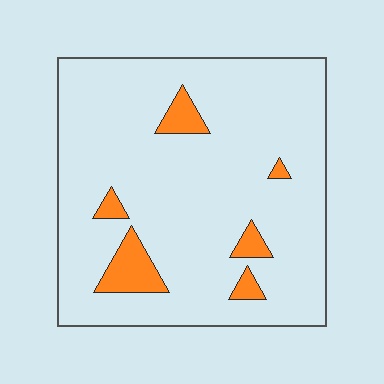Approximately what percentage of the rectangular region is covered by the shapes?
Approximately 10%.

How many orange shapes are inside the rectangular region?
6.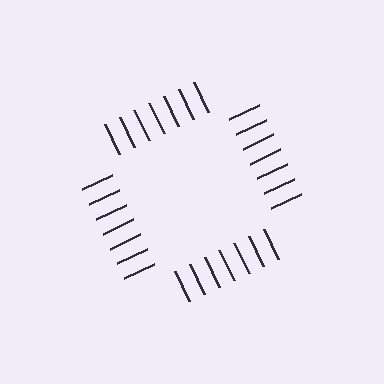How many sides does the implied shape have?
4 sides — the line-ends trace a square.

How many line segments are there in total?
28 — 7 along each of the 4 edges.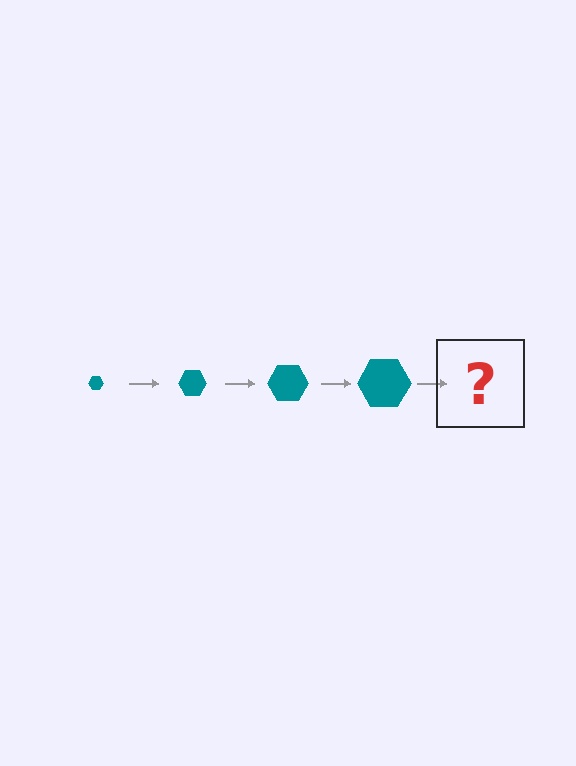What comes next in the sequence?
The next element should be a teal hexagon, larger than the previous one.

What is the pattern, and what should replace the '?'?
The pattern is that the hexagon gets progressively larger each step. The '?' should be a teal hexagon, larger than the previous one.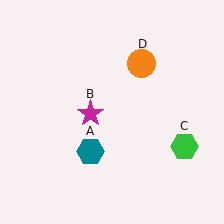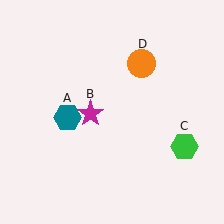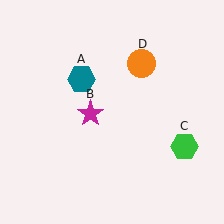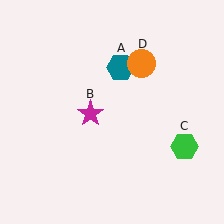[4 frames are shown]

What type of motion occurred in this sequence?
The teal hexagon (object A) rotated clockwise around the center of the scene.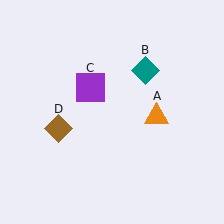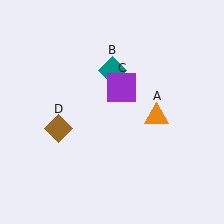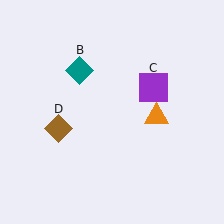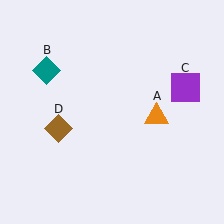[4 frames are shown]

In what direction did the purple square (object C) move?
The purple square (object C) moved right.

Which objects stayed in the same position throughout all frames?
Orange triangle (object A) and brown diamond (object D) remained stationary.